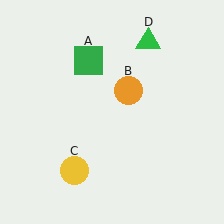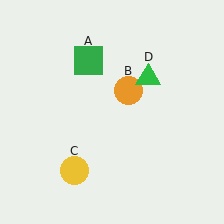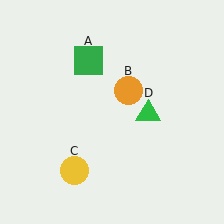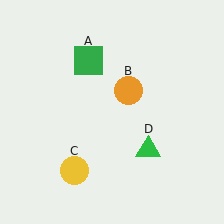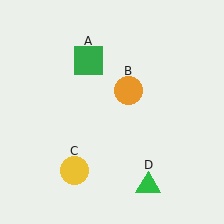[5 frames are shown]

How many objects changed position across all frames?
1 object changed position: green triangle (object D).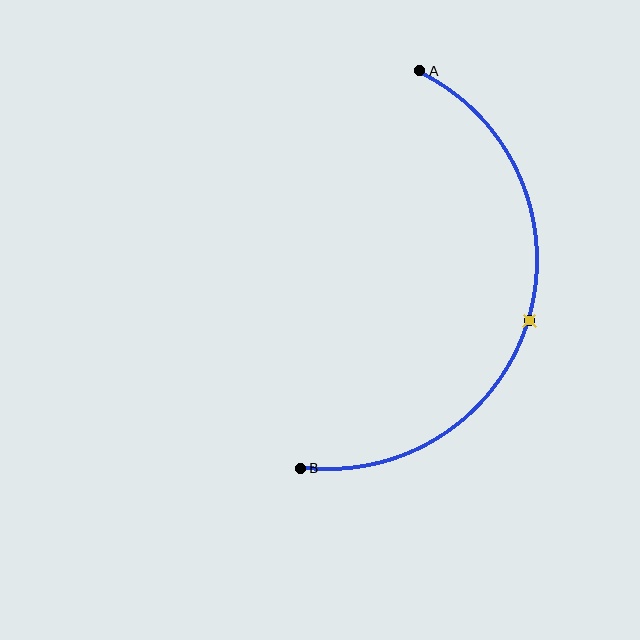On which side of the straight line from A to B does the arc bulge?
The arc bulges to the right of the straight line connecting A and B.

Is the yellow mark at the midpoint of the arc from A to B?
Yes. The yellow mark lies on the arc at equal arc-length from both A and B — it is the arc midpoint.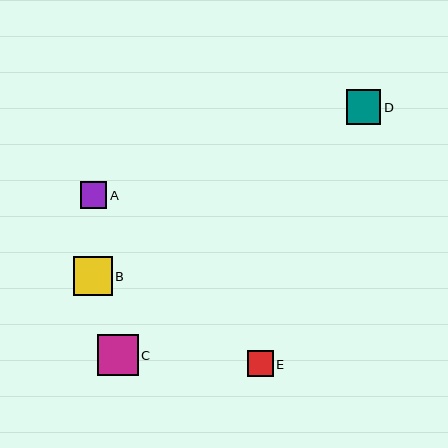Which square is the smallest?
Square E is the smallest with a size of approximately 26 pixels.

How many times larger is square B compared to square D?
Square B is approximately 1.2 times the size of square D.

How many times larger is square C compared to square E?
Square C is approximately 1.6 times the size of square E.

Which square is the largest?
Square C is the largest with a size of approximately 41 pixels.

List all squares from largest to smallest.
From largest to smallest: C, B, D, A, E.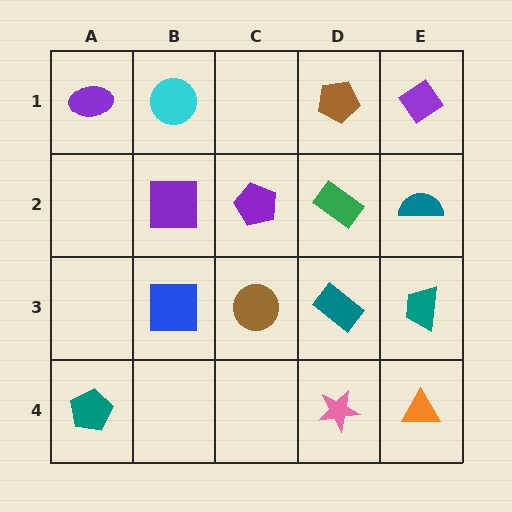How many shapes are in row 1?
4 shapes.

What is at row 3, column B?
A blue square.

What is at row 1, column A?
A purple ellipse.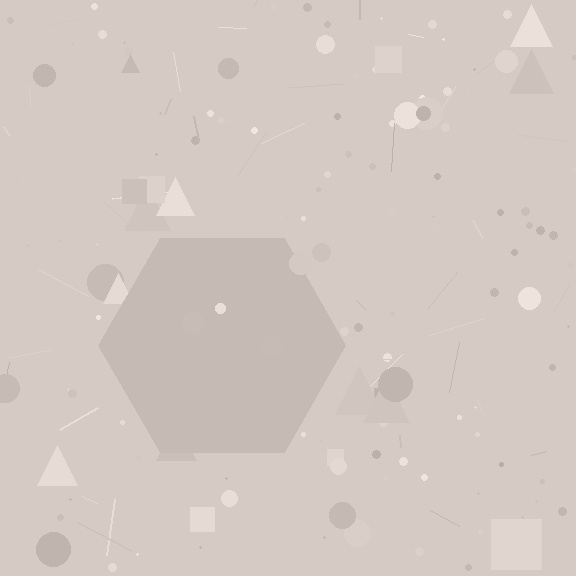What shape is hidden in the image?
A hexagon is hidden in the image.